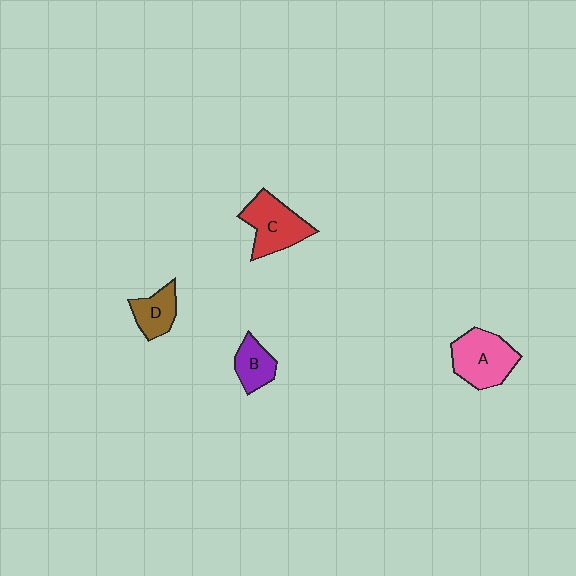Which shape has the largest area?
Shape A (pink).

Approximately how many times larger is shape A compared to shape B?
Approximately 1.8 times.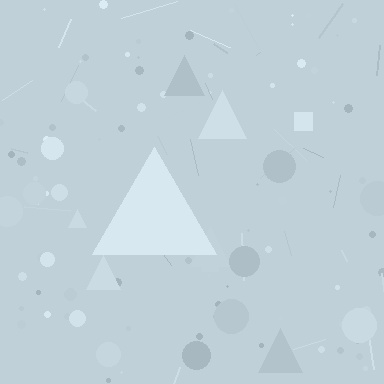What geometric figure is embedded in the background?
A triangle is embedded in the background.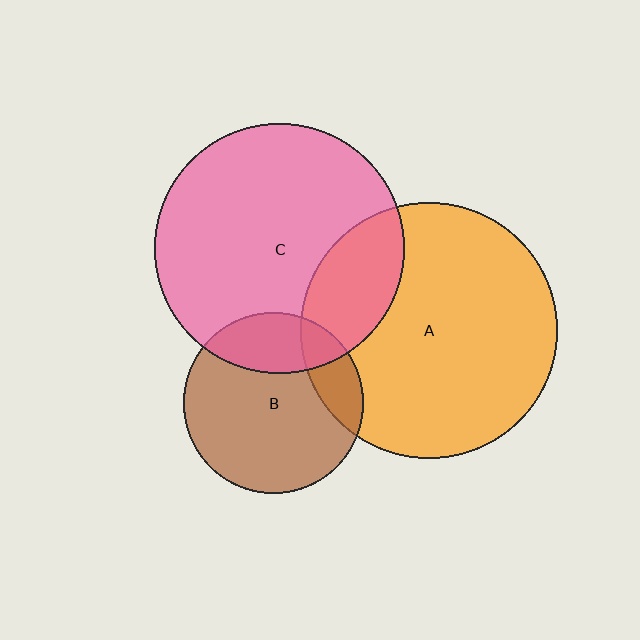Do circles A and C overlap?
Yes.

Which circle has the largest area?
Circle A (orange).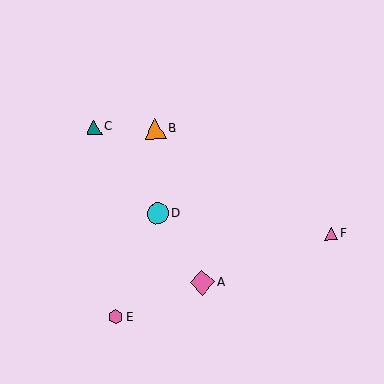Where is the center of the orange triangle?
The center of the orange triangle is at (155, 129).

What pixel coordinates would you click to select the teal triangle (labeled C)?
Click at (94, 127) to select the teal triangle C.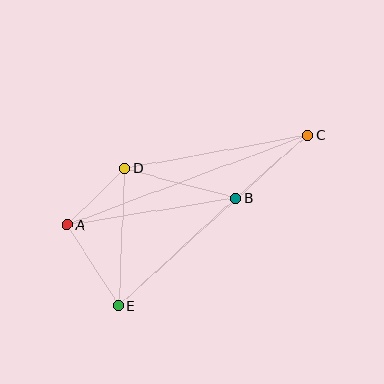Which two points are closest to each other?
Points A and D are closest to each other.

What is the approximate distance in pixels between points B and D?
The distance between B and D is approximately 114 pixels.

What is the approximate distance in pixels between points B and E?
The distance between B and E is approximately 159 pixels.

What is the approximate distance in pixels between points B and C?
The distance between B and C is approximately 95 pixels.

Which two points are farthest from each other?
Points A and C are farthest from each other.